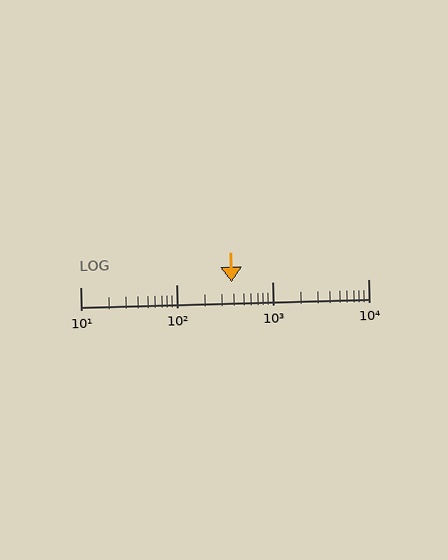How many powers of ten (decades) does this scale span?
The scale spans 3 decades, from 10 to 10000.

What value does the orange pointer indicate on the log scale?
The pointer indicates approximately 380.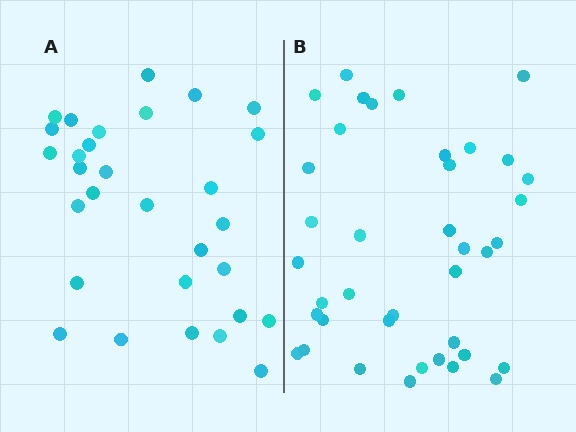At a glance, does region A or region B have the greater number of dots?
Region B (the right region) has more dots.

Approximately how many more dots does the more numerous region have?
Region B has roughly 8 or so more dots than region A.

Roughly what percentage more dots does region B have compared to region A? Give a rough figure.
About 30% more.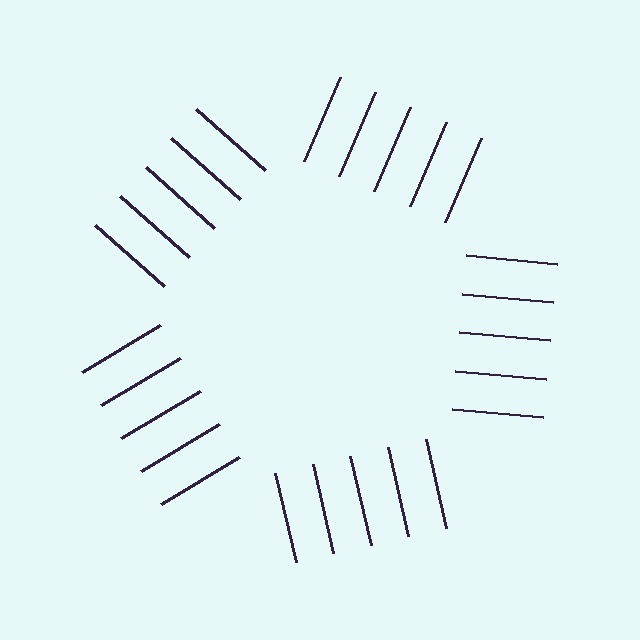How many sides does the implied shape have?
5 sides — the line-ends trace a pentagon.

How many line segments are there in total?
25 — 5 along each of the 5 edges.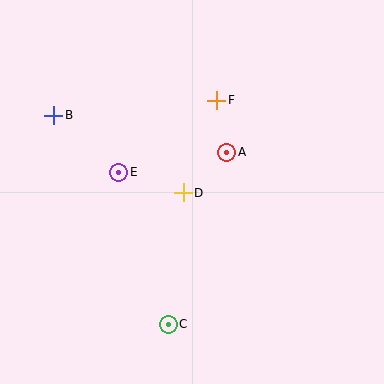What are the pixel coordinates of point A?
Point A is at (227, 152).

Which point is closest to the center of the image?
Point D at (183, 193) is closest to the center.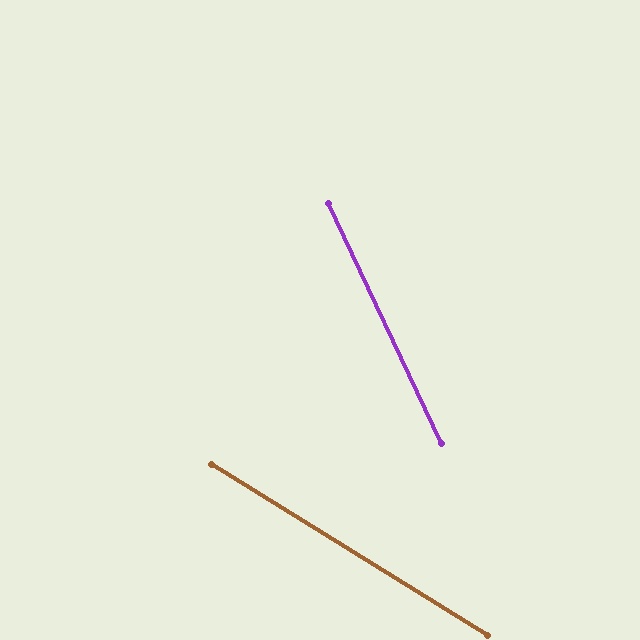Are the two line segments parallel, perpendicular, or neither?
Neither parallel nor perpendicular — they differ by about 33°.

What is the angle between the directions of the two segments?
Approximately 33 degrees.